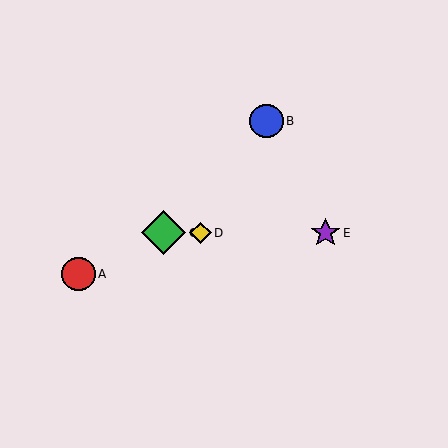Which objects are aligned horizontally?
Objects C, D, E are aligned horizontally.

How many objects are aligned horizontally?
3 objects (C, D, E) are aligned horizontally.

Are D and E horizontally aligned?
Yes, both are at y≈233.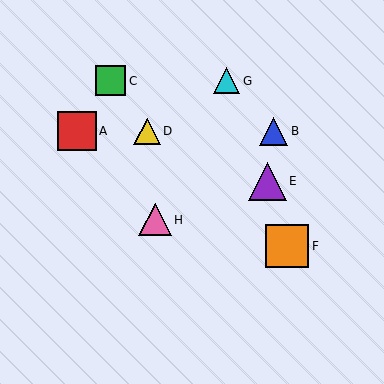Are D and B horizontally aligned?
Yes, both are at y≈131.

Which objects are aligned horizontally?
Objects A, B, D are aligned horizontally.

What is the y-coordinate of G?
Object G is at y≈81.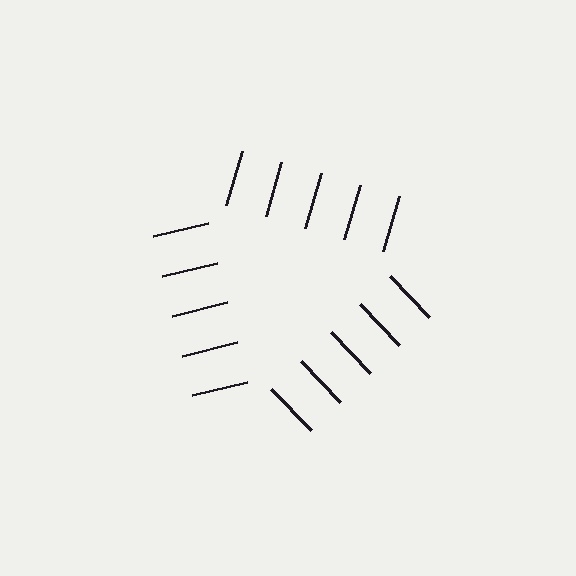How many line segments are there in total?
15 — 5 along each of the 3 edges.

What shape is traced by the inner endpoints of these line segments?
An illusory triangle — the line segments terminate on its edges but no continuous stroke is drawn.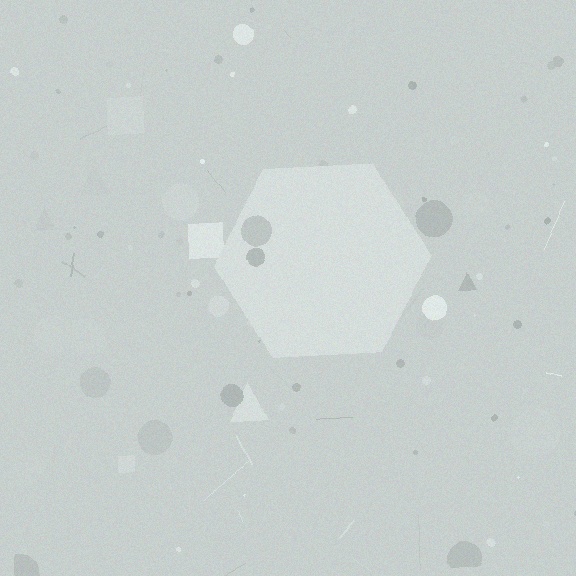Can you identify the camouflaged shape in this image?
The camouflaged shape is a hexagon.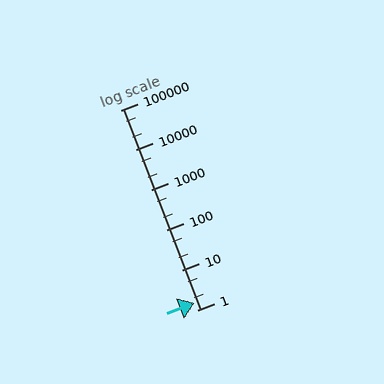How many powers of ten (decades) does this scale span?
The scale spans 5 decades, from 1 to 100000.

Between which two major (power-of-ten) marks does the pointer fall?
The pointer is between 1 and 10.